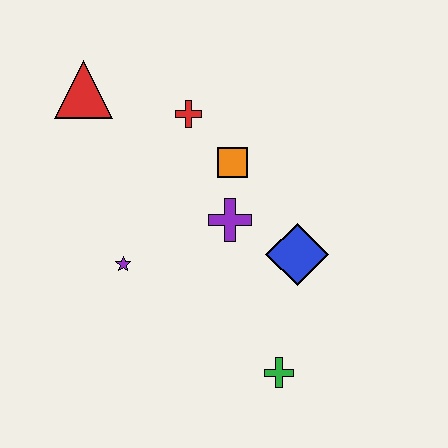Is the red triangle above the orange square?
Yes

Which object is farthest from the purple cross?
The red triangle is farthest from the purple cross.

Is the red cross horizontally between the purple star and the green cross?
Yes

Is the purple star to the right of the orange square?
No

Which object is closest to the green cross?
The blue diamond is closest to the green cross.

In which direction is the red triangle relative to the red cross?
The red triangle is to the left of the red cross.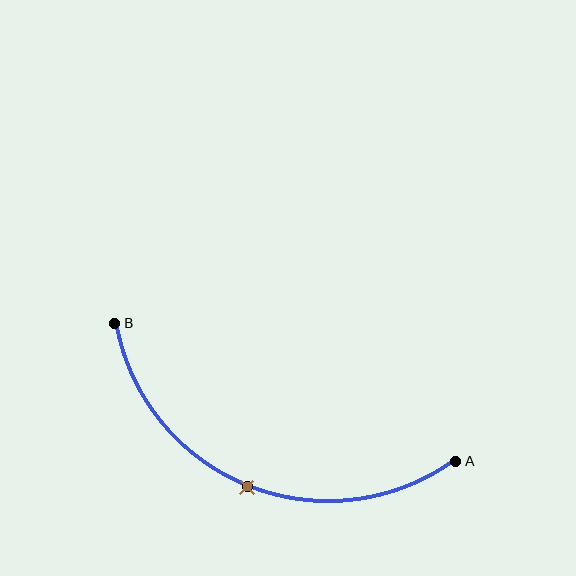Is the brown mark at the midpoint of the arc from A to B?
Yes. The brown mark lies on the arc at equal arc-length from both A and B — it is the arc midpoint.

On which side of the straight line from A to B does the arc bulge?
The arc bulges below the straight line connecting A and B.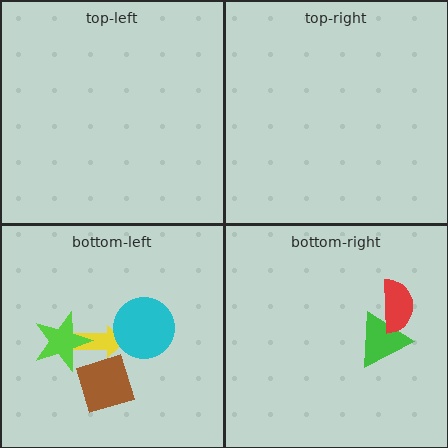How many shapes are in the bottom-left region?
4.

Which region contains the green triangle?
The bottom-right region.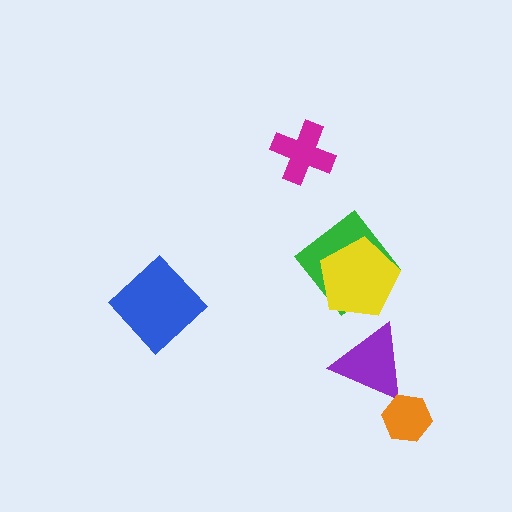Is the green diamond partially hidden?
Yes, it is partially covered by another shape.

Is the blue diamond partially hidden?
No, no other shape covers it.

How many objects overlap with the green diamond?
1 object overlaps with the green diamond.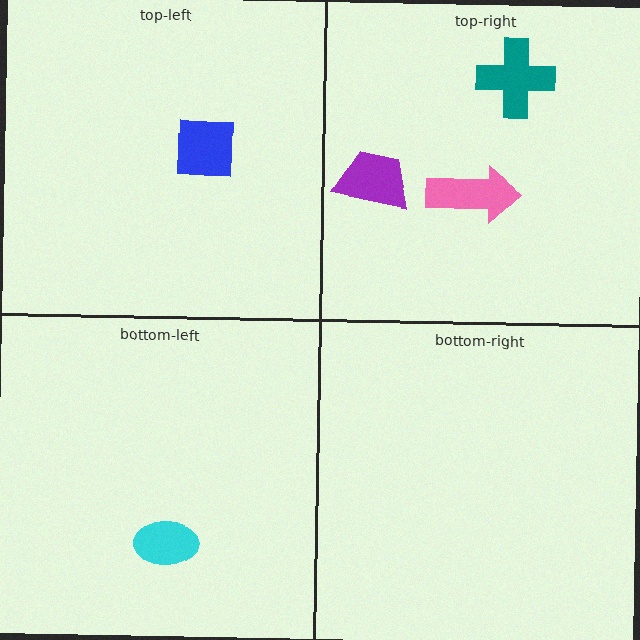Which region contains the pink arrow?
The top-right region.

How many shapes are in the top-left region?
1.